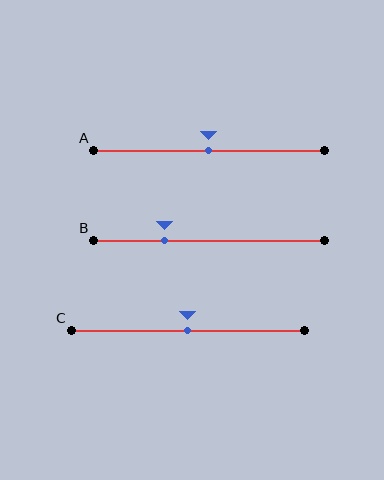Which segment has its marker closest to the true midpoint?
Segment A has its marker closest to the true midpoint.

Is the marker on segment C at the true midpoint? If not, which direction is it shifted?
Yes, the marker on segment C is at the true midpoint.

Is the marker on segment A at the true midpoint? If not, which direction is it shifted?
Yes, the marker on segment A is at the true midpoint.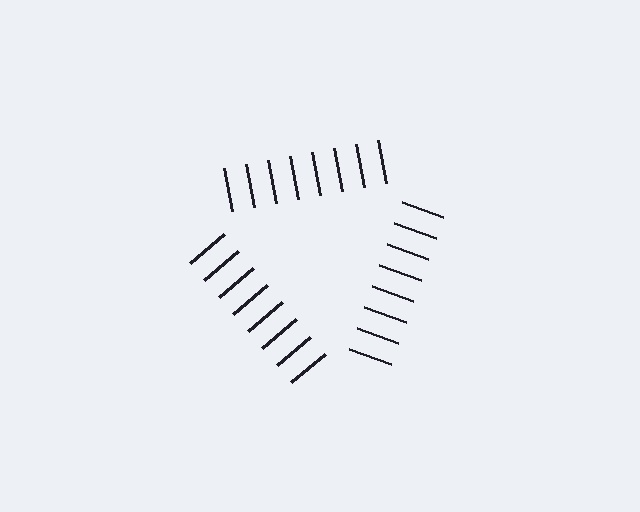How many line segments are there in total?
24 — 8 along each of the 3 edges.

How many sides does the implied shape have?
3 sides — the line-ends trace a triangle.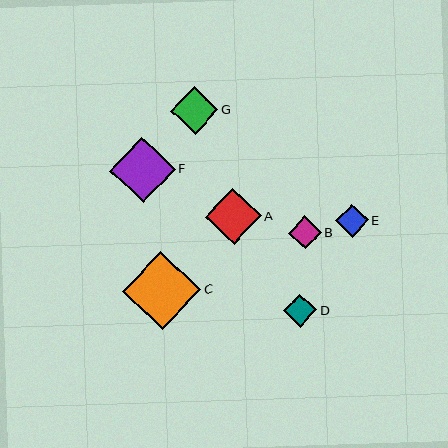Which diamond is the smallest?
Diamond B is the smallest with a size of approximately 33 pixels.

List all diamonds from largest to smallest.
From largest to smallest: C, F, A, G, D, E, B.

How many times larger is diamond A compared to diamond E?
Diamond A is approximately 1.7 times the size of diamond E.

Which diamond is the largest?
Diamond C is the largest with a size of approximately 78 pixels.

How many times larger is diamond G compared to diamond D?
Diamond G is approximately 1.4 times the size of diamond D.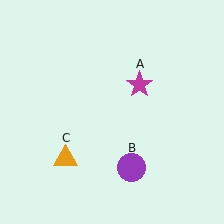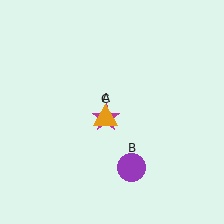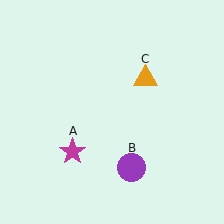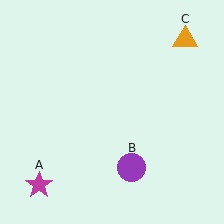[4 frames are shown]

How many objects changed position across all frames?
2 objects changed position: magenta star (object A), orange triangle (object C).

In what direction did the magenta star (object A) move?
The magenta star (object A) moved down and to the left.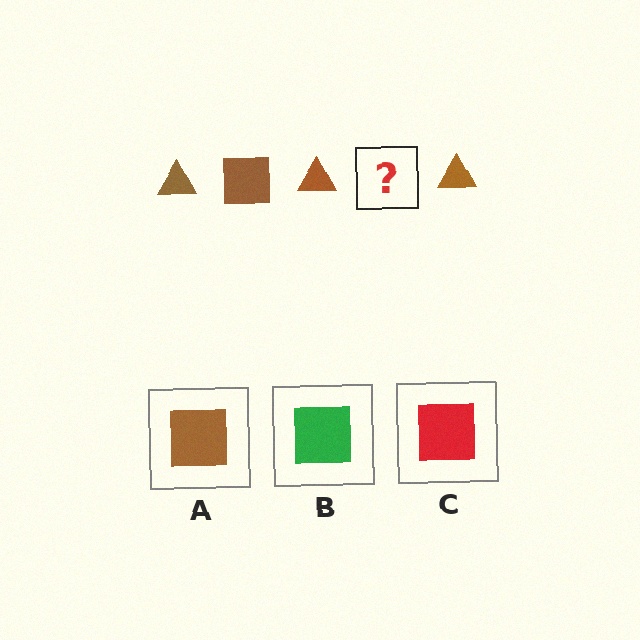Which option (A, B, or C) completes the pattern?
A.